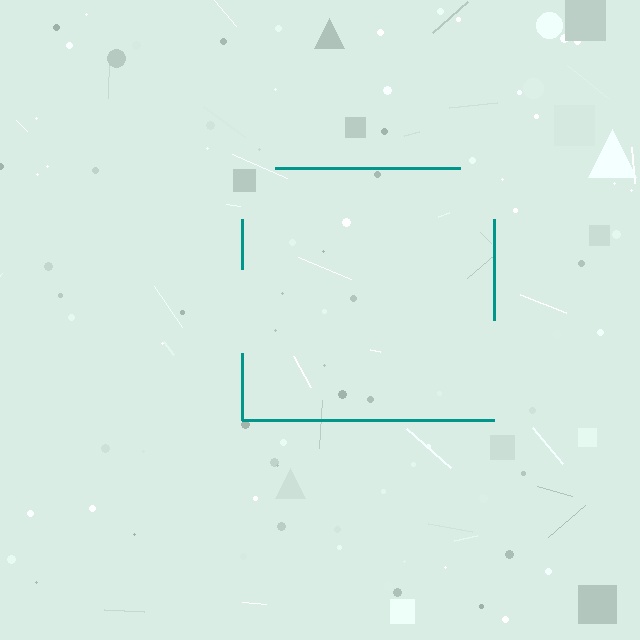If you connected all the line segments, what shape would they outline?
They would outline a square.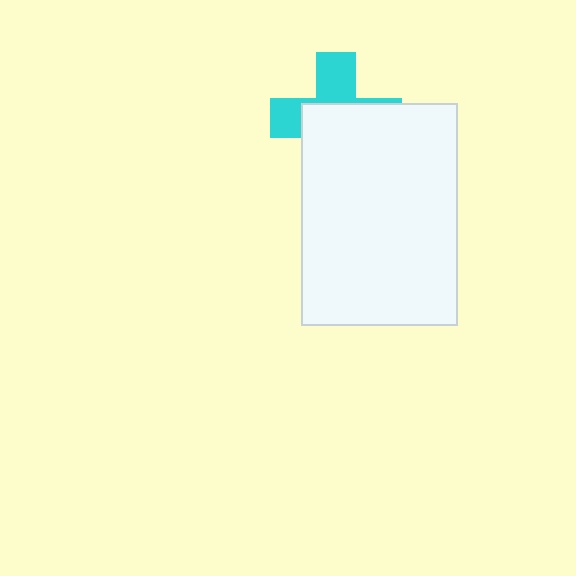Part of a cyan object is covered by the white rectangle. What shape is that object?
It is a cross.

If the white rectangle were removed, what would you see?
You would see the complete cyan cross.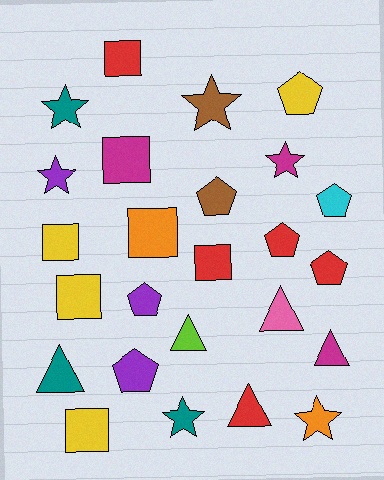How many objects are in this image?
There are 25 objects.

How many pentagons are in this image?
There are 7 pentagons.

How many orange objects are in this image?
There are 2 orange objects.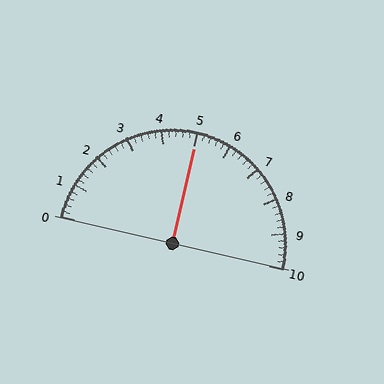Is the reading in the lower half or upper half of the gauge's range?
The reading is in the upper half of the range (0 to 10).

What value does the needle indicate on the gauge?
The needle indicates approximately 5.0.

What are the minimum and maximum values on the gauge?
The gauge ranges from 0 to 10.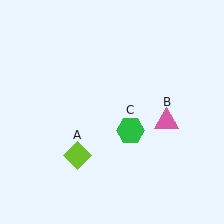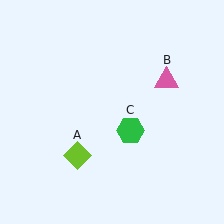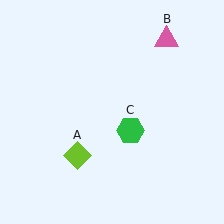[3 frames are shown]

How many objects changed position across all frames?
1 object changed position: pink triangle (object B).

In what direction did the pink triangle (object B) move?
The pink triangle (object B) moved up.